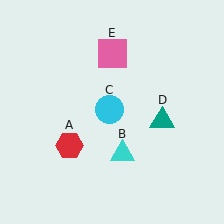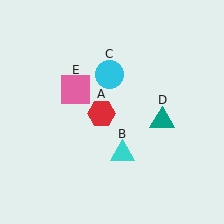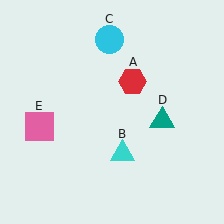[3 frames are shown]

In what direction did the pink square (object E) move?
The pink square (object E) moved down and to the left.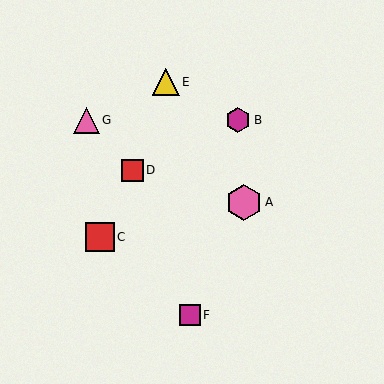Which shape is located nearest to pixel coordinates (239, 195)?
The pink hexagon (labeled A) at (244, 202) is nearest to that location.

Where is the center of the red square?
The center of the red square is at (100, 237).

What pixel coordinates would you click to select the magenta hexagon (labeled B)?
Click at (238, 120) to select the magenta hexagon B.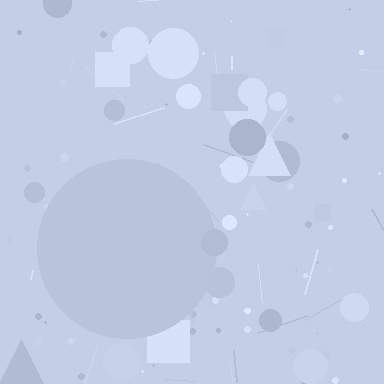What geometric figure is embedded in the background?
A circle is embedded in the background.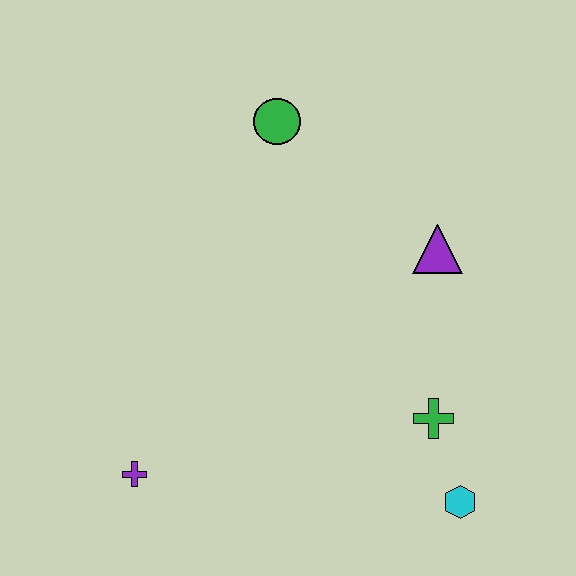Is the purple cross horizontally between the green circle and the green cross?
No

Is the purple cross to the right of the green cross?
No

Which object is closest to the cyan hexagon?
The green cross is closest to the cyan hexagon.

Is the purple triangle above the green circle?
No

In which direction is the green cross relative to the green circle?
The green cross is below the green circle.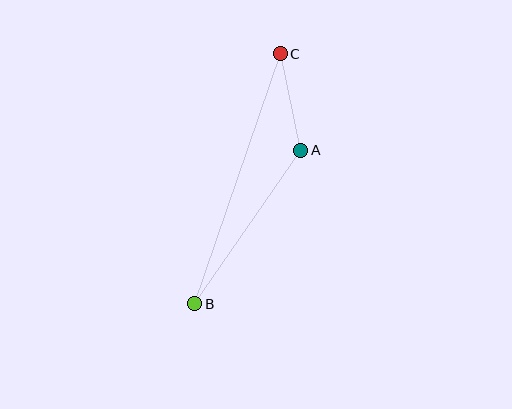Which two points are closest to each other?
Points A and C are closest to each other.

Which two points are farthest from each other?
Points B and C are farthest from each other.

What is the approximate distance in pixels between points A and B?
The distance between A and B is approximately 186 pixels.